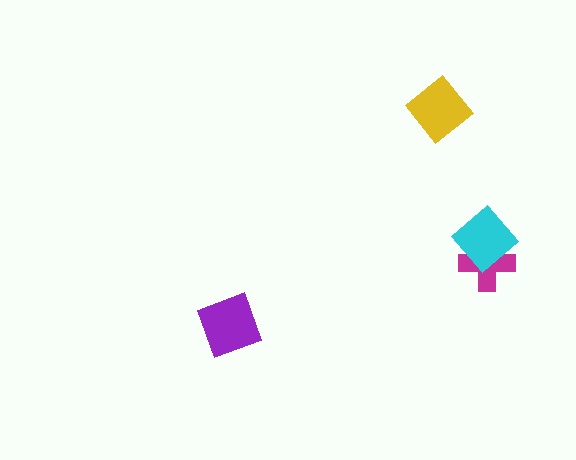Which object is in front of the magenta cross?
The cyan diamond is in front of the magenta cross.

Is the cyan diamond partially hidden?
No, no other shape covers it.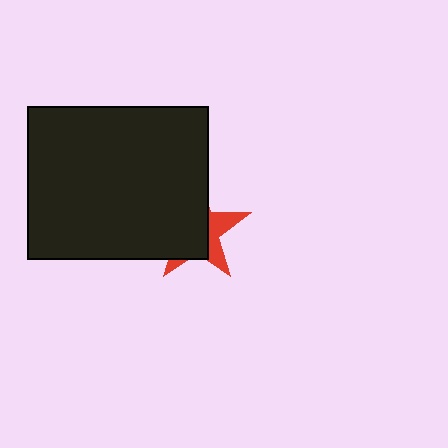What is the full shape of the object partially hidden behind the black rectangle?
The partially hidden object is a red star.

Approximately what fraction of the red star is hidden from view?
Roughly 67% of the red star is hidden behind the black rectangle.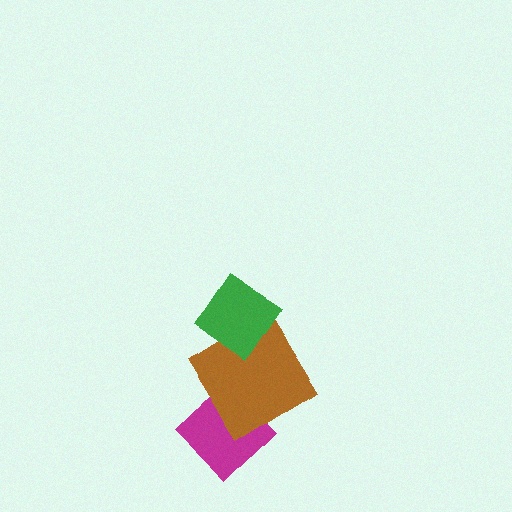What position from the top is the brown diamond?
The brown diamond is 2nd from the top.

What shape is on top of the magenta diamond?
The brown diamond is on top of the magenta diamond.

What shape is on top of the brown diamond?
The green diamond is on top of the brown diamond.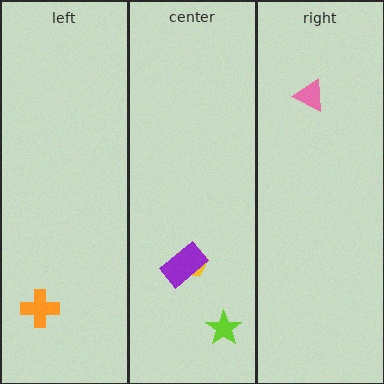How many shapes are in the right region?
1.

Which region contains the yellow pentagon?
The center region.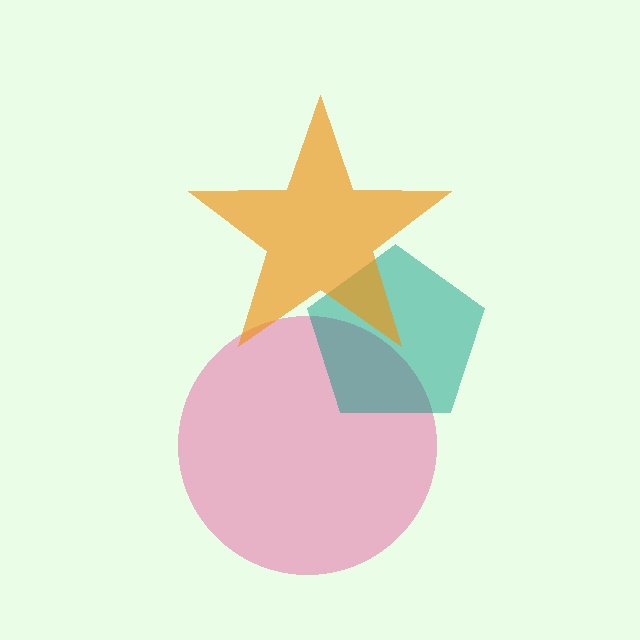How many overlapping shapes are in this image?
There are 3 overlapping shapes in the image.